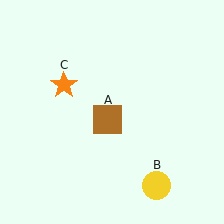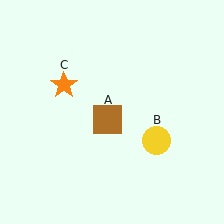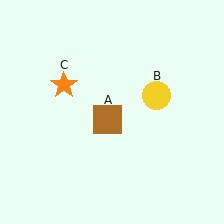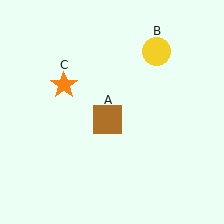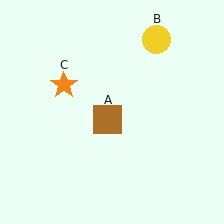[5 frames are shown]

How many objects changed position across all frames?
1 object changed position: yellow circle (object B).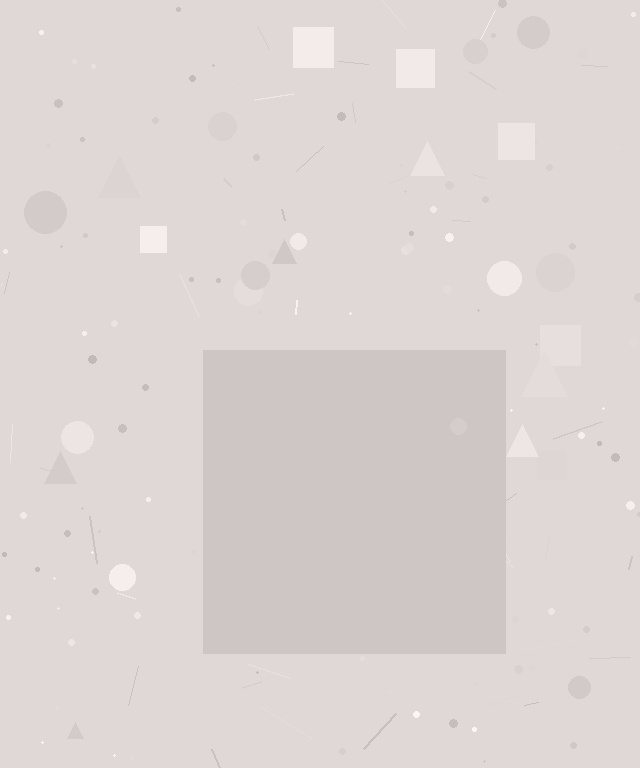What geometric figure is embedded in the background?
A square is embedded in the background.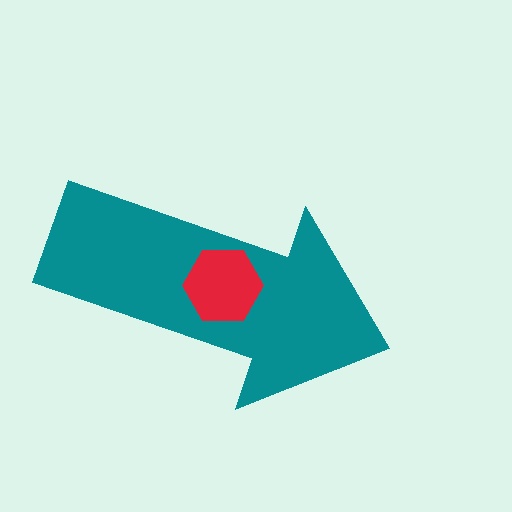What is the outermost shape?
The teal arrow.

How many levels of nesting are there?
2.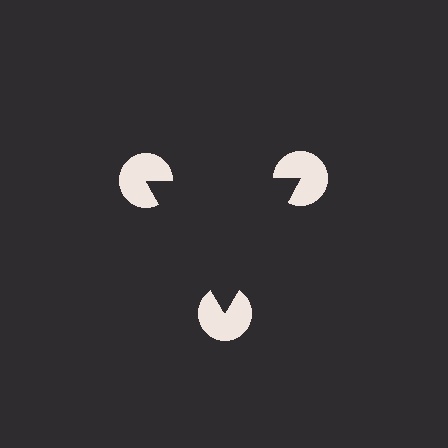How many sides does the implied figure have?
3 sides.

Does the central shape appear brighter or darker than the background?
It typically appears slightly darker than the background, even though no actual brightness change is drawn.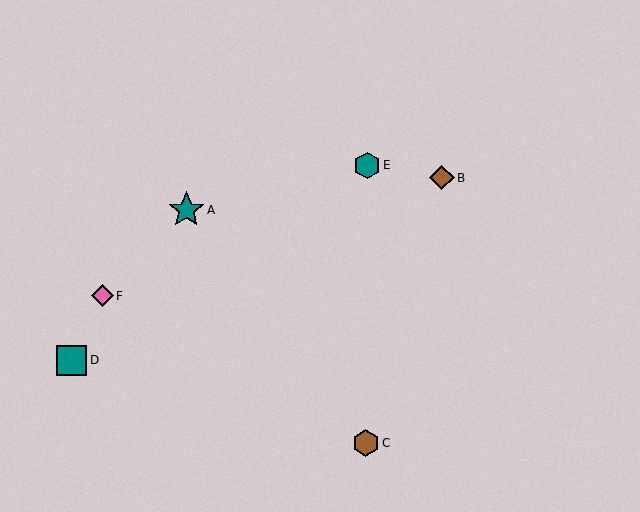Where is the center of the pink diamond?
The center of the pink diamond is at (103, 296).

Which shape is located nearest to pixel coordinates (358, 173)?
The teal hexagon (labeled E) at (367, 165) is nearest to that location.